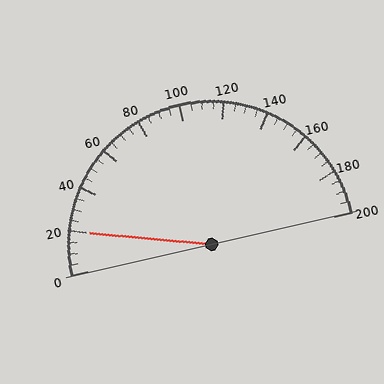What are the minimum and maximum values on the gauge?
The gauge ranges from 0 to 200.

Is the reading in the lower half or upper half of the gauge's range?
The reading is in the lower half of the range (0 to 200).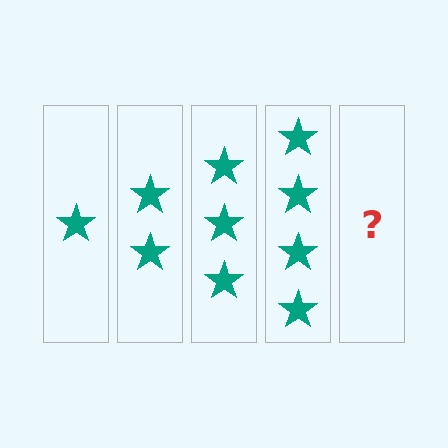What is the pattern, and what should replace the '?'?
The pattern is that each step adds one more star. The '?' should be 5 stars.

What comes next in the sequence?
The next element should be 5 stars.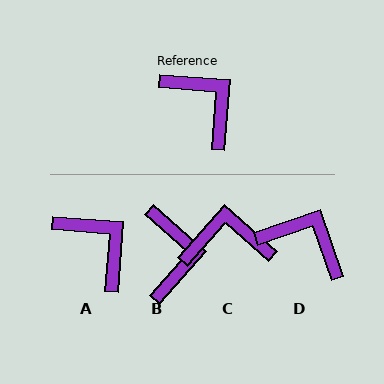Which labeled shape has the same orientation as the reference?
A.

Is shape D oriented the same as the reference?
No, it is off by about 23 degrees.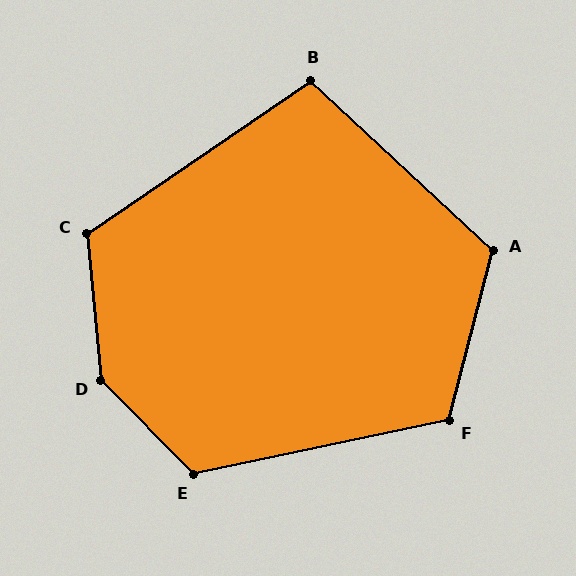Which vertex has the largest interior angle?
D, at approximately 141 degrees.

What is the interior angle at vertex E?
Approximately 123 degrees (obtuse).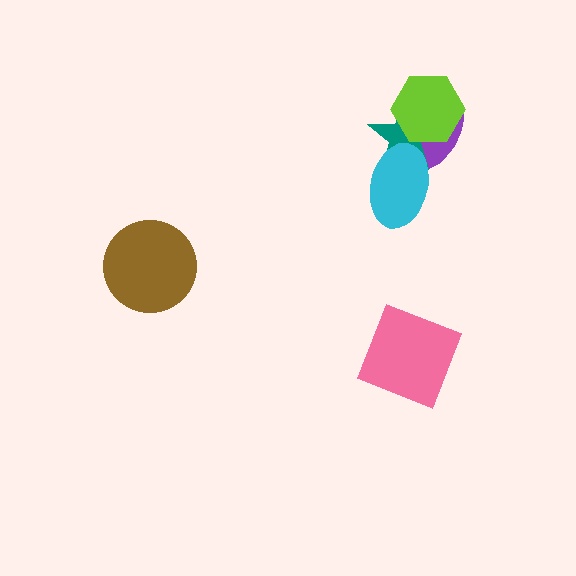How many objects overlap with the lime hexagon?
2 objects overlap with the lime hexagon.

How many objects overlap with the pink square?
0 objects overlap with the pink square.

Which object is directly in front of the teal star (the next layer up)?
The cyan ellipse is directly in front of the teal star.